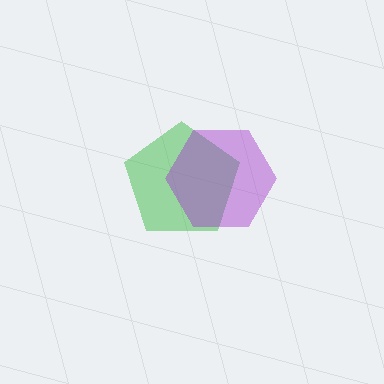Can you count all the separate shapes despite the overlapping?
Yes, there are 2 separate shapes.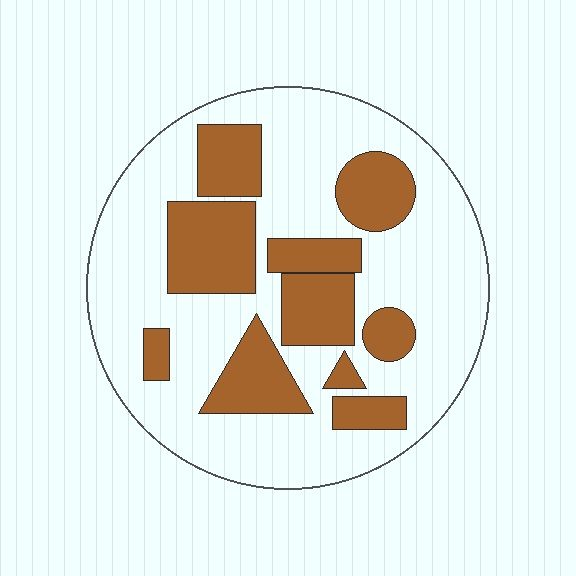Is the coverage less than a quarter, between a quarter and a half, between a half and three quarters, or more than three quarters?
Between a quarter and a half.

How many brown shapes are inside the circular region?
10.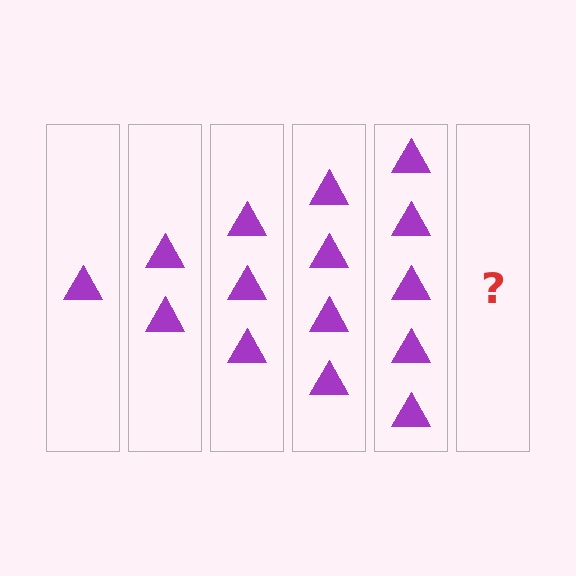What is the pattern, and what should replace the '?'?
The pattern is that each step adds one more triangle. The '?' should be 6 triangles.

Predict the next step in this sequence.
The next step is 6 triangles.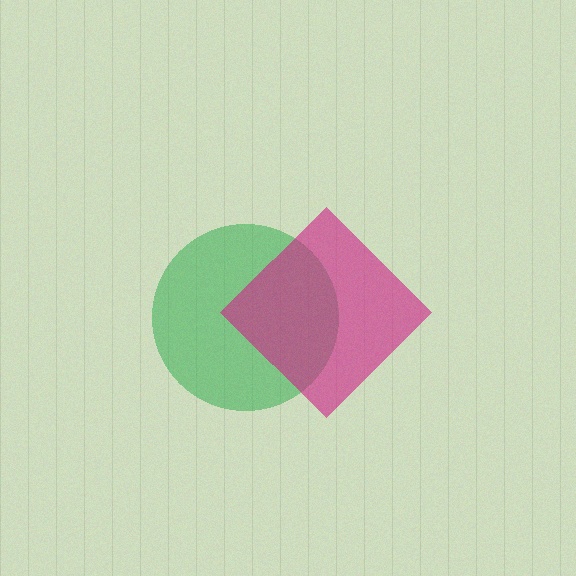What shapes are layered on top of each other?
The layered shapes are: a green circle, a magenta diamond.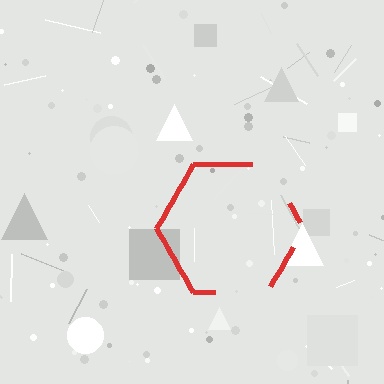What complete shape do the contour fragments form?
The contour fragments form a hexagon.